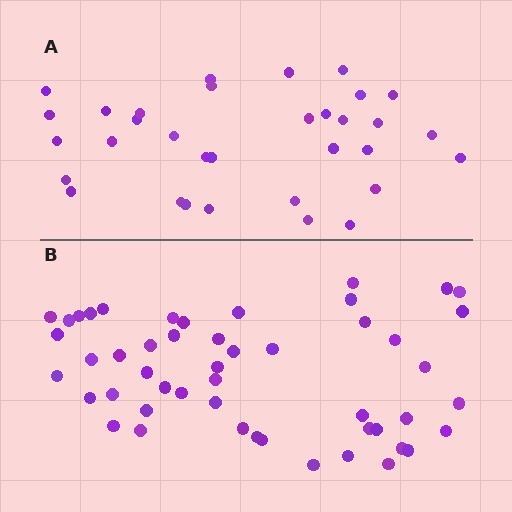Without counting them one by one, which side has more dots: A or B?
Region B (the bottom region) has more dots.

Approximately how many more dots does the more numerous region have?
Region B has approximately 15 more dots than region A.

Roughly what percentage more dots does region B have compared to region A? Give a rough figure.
About 50% more.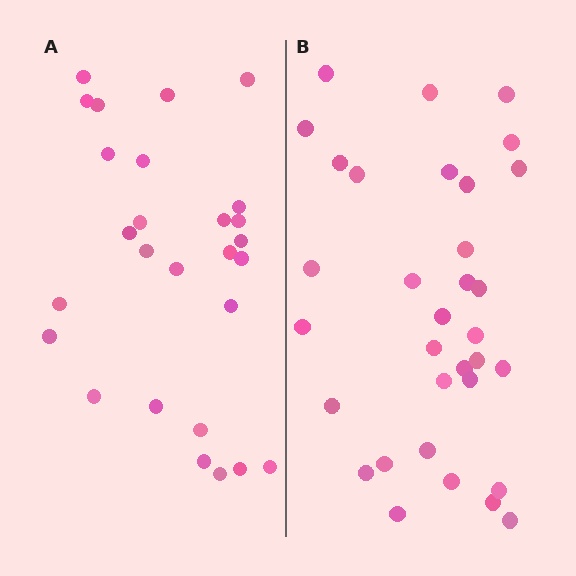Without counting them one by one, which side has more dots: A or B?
Region B (the right region) has more dots.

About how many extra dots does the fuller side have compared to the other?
Region B has about 6 more dots than region A.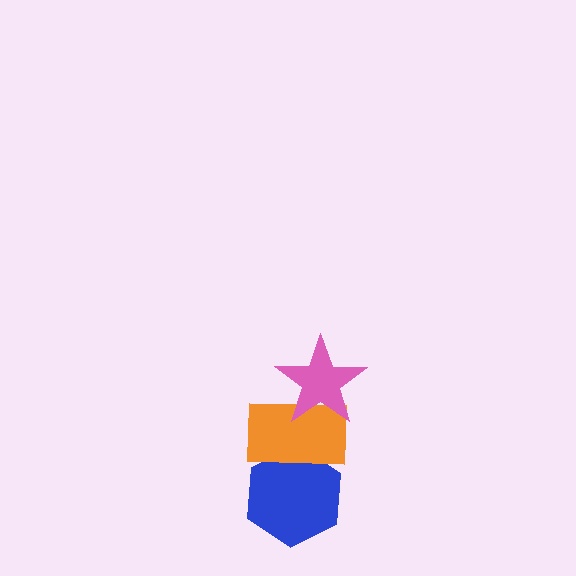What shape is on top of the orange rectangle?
The pink star is on top of the orange rectangle.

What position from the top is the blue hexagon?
The blue hexagon is 3rd from the top.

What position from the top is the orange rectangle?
The orange rectangle is 2nd from the top.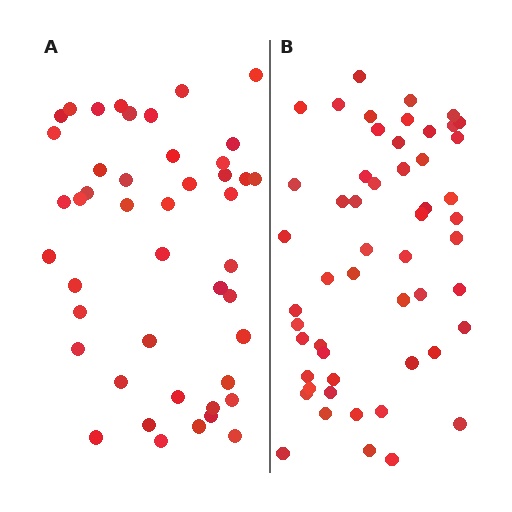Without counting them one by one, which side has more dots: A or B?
Region B (the right region) has more dots.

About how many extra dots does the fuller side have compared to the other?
Region B has roughly 8 or so more dots than region A.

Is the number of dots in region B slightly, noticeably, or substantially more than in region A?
Region B has only slightly more — the two regions are fairly close. The ratio is roughly 1.2 to 1.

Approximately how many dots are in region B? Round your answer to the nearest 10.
About 50 dots. (The exact count is 53, which rounds to 50.)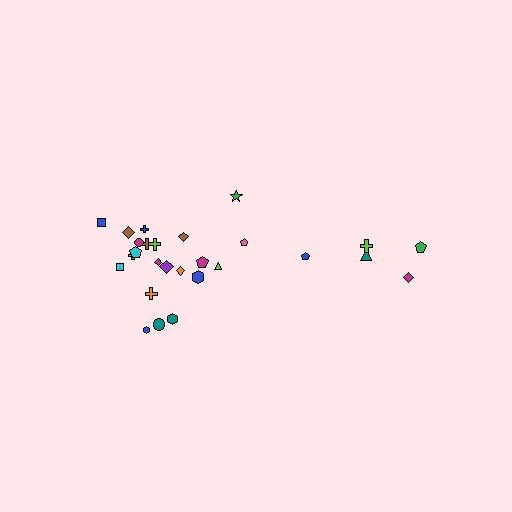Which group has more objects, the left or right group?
The left group.